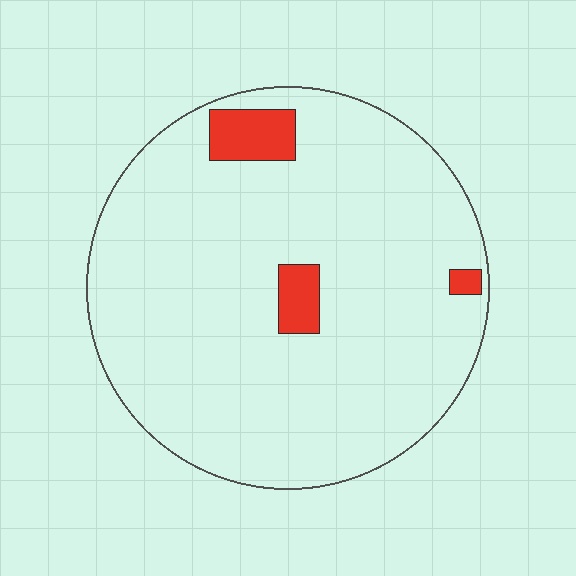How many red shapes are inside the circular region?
3.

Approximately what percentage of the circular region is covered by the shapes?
Approximately 5%.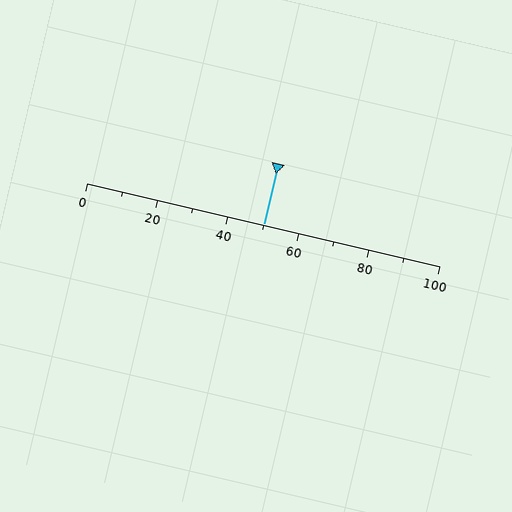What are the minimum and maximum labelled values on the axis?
The axis runs from 0 to 100.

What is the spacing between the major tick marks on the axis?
The major ticks are spaced 20 apart.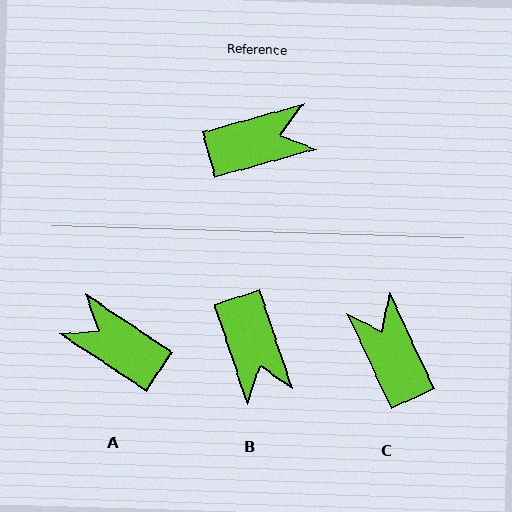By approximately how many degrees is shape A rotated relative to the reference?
Approximately 131 degrees counter-clockwise.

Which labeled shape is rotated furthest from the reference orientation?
A, about 131 degrees away.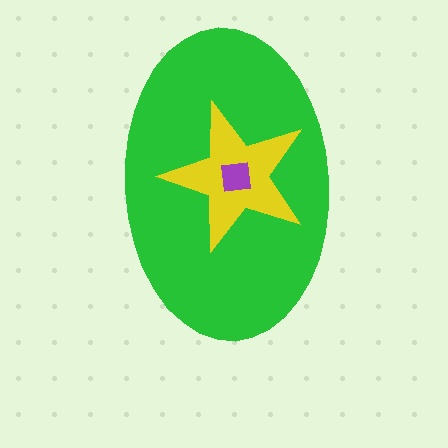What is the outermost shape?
The green ellipse.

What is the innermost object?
The purple square.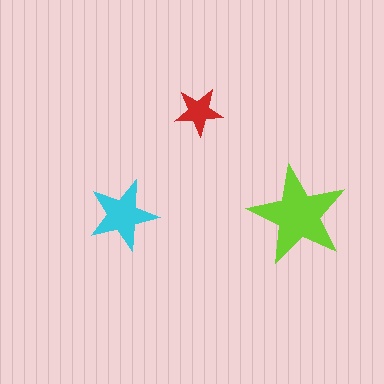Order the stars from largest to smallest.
the lime one, the cyan one, the red one.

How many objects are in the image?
There are 3 objects in the image.